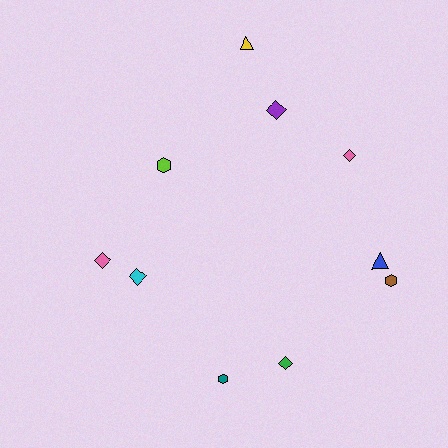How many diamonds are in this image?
There are 5 diamonds.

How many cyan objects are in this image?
There is 1 cyan object.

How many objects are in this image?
There are 10 objects.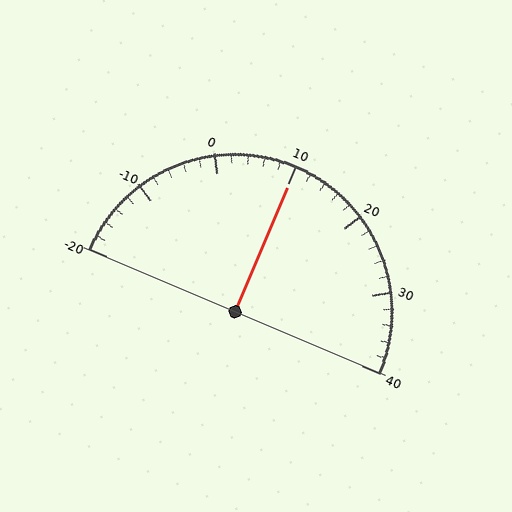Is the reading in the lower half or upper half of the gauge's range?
The reading is in the upper half of the range (-20 to 40).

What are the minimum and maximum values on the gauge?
The gauge ranges from -20 to 40.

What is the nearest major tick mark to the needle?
The nearest major tick mark is 10.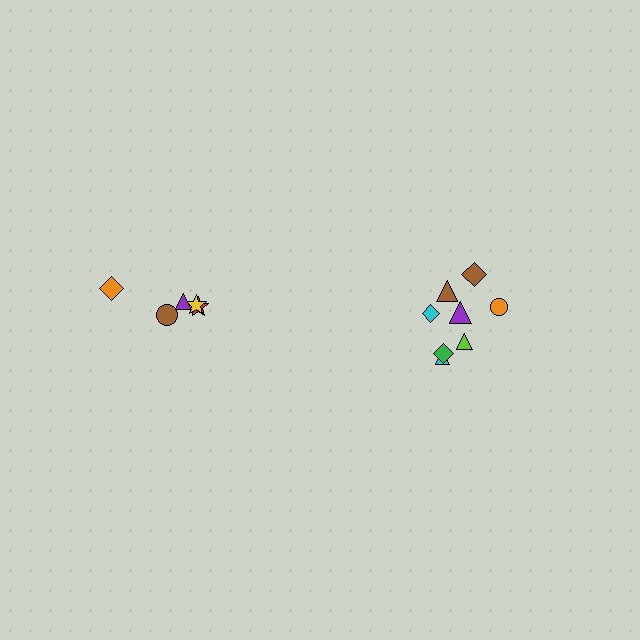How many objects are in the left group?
There are 5 objects.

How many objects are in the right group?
There are 8 objects.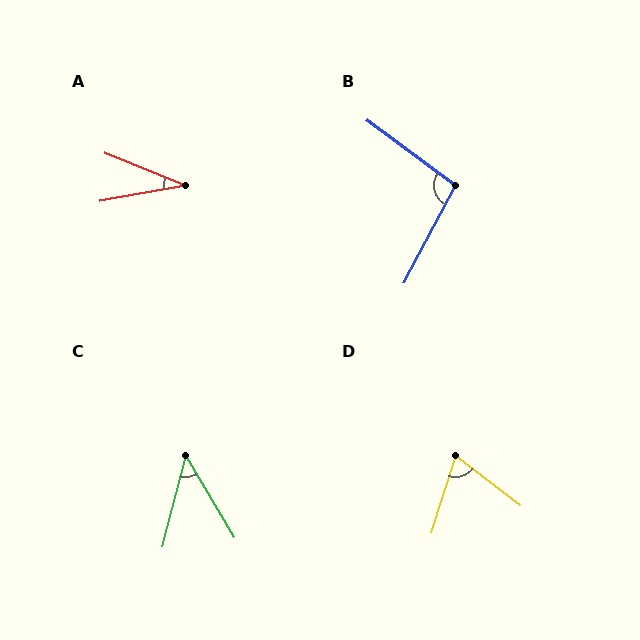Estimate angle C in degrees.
Approximately 45 degrees.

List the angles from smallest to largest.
A (33°), C (45°), D (70°), B (98°).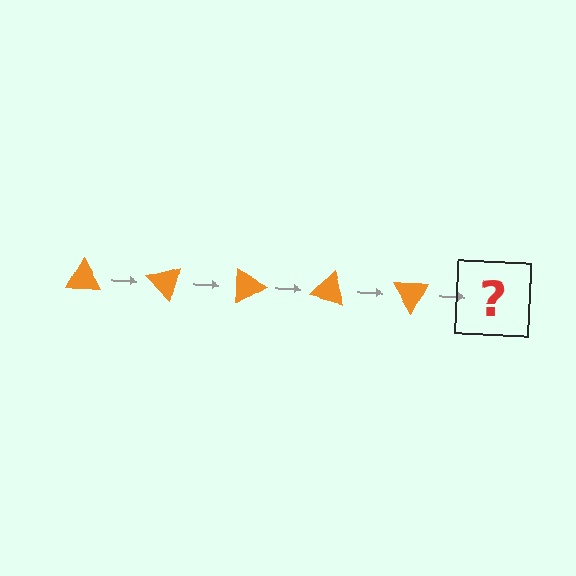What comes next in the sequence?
The next element should be an orange triangle rotated 225 degrees.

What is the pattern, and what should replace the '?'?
The pattern is that the triangle rotates 45 degrees each step. The '?' should be an orange triangle rotated 225 degrees.